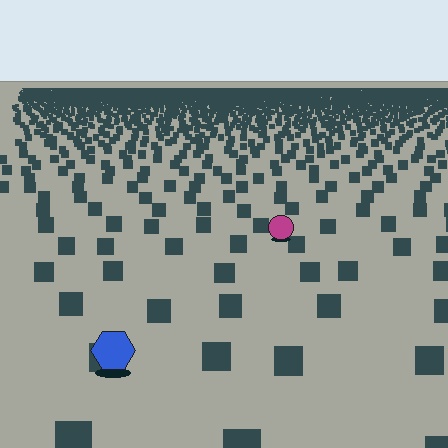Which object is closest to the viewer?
The blue hexagon is closest. The texture marks near it are larger and more spread out.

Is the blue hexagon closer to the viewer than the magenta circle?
Yes. The blue hexagon is closer — you can tell from the texture gradient: the ground texture is coarser near it.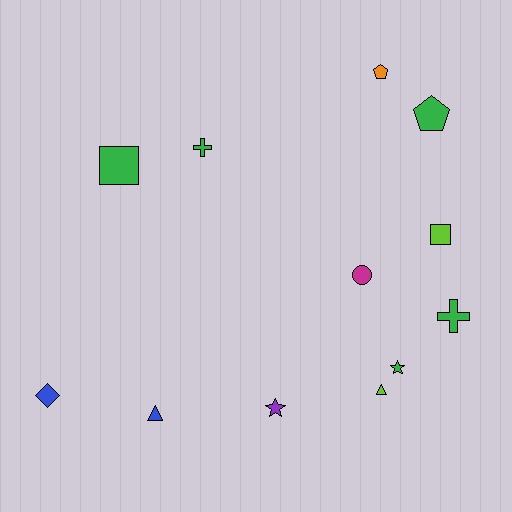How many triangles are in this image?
There are 2 triangles.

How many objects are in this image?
There are 12 objects.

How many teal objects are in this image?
There are no teal objects.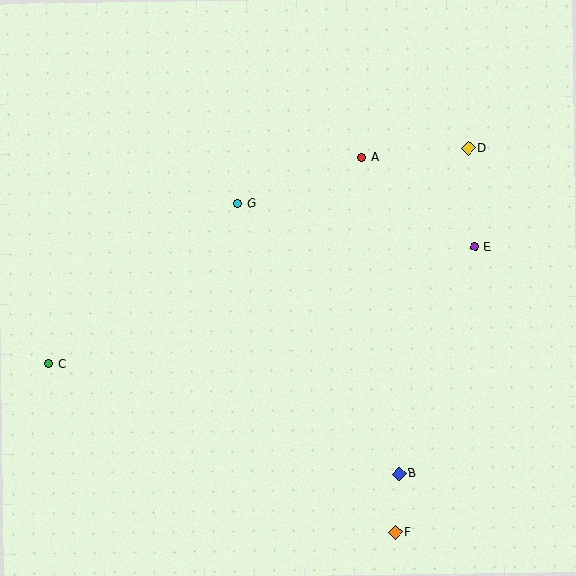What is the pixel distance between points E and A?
The distance between E and A is 144 pixels.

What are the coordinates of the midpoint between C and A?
The midpoint between C and A is at (205, 261).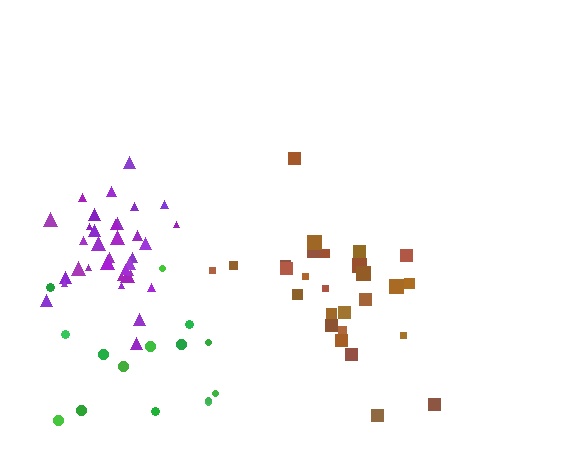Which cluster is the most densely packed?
Purple.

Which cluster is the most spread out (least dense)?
Green.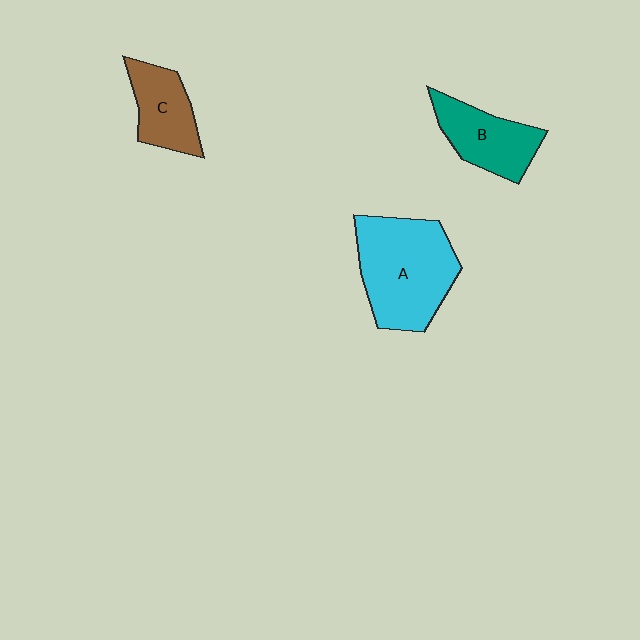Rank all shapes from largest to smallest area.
From largest to smallest: A (cyan), B (teal), C (brown).